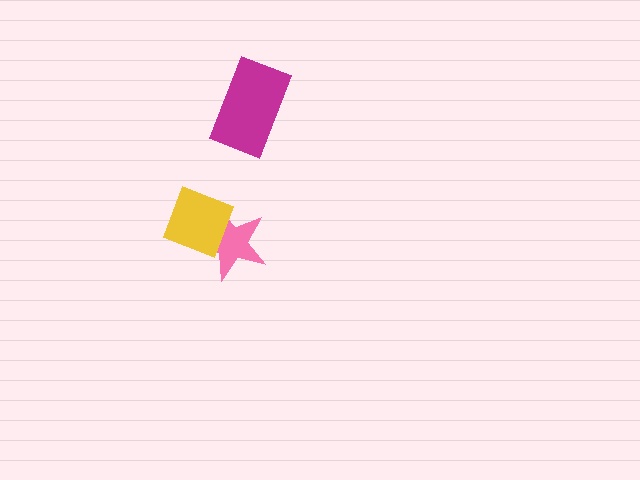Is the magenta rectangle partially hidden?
No, no other shape covers it.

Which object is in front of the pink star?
The yellow diamond is in front of the pink star.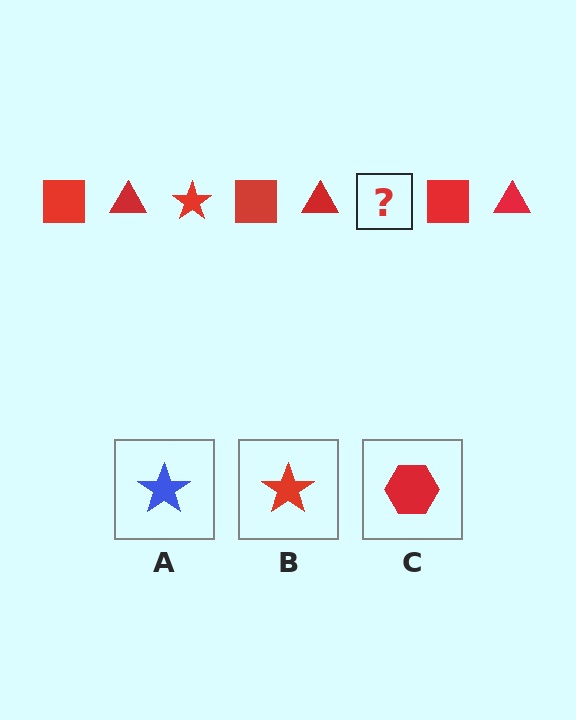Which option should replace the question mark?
Option B.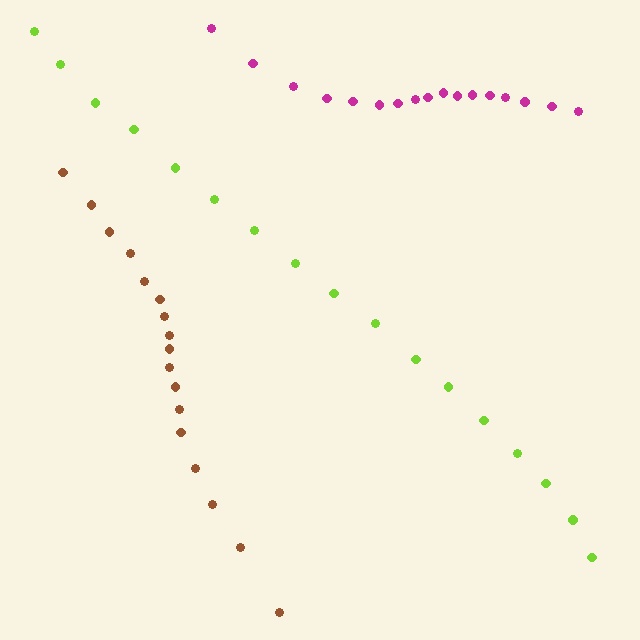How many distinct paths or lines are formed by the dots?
There are 3 distinct paths.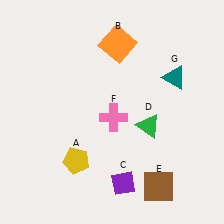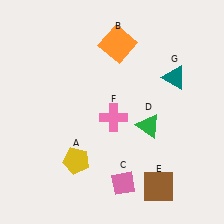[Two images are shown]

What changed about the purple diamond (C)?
In Image 1, C is purple. In Image 2, it changed to pink.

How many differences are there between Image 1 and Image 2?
There is 1 difference between the two images.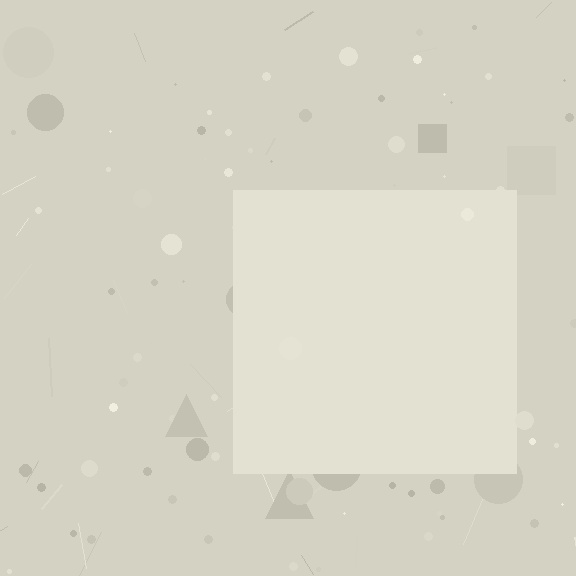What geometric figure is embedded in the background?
A square is embedded in the background.